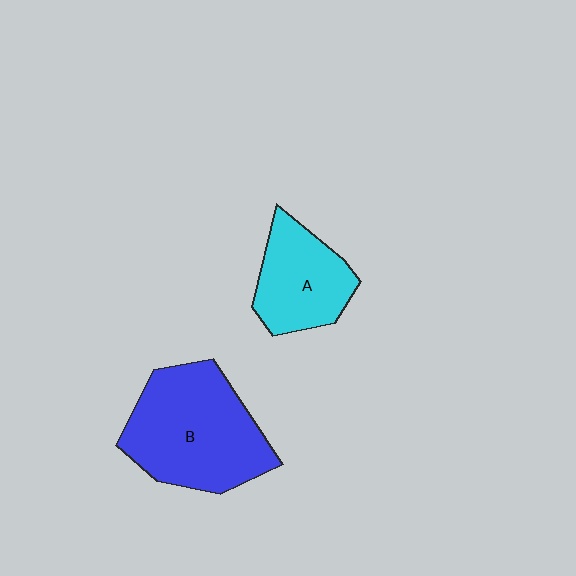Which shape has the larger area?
Shape B (blue).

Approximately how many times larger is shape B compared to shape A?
Approximately 1.6 times.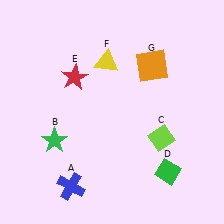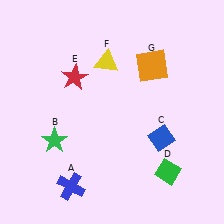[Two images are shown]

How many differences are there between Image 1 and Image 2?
There is 1 difference between the two images.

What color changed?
The diamond (C) changed from lime in Image 1 to blue in Image 2.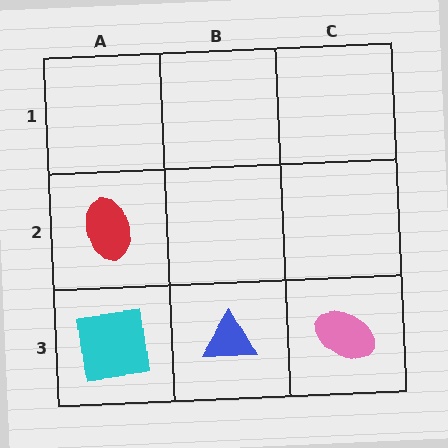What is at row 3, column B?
A blue triangle.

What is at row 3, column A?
A cyan square.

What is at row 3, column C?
A pink ellipse.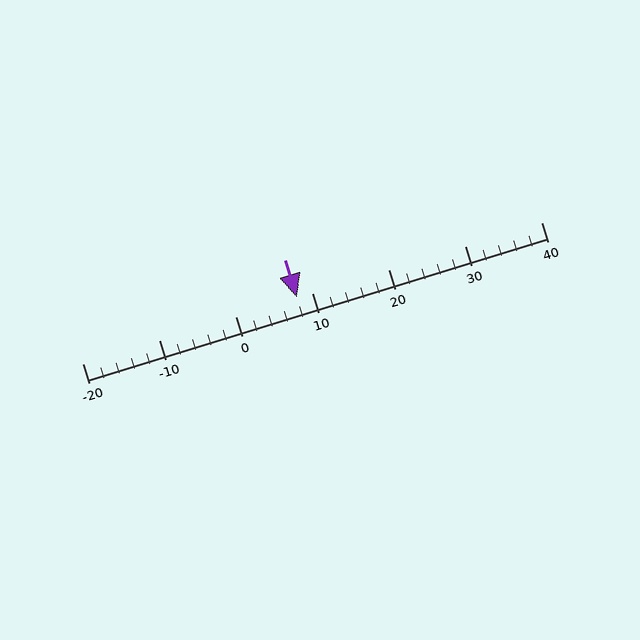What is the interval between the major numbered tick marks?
The major tick marks are spaced 10 units apart.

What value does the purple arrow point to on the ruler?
The purple arrow points to approximately 8.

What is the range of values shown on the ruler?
The ruler shows values from -20 to 40.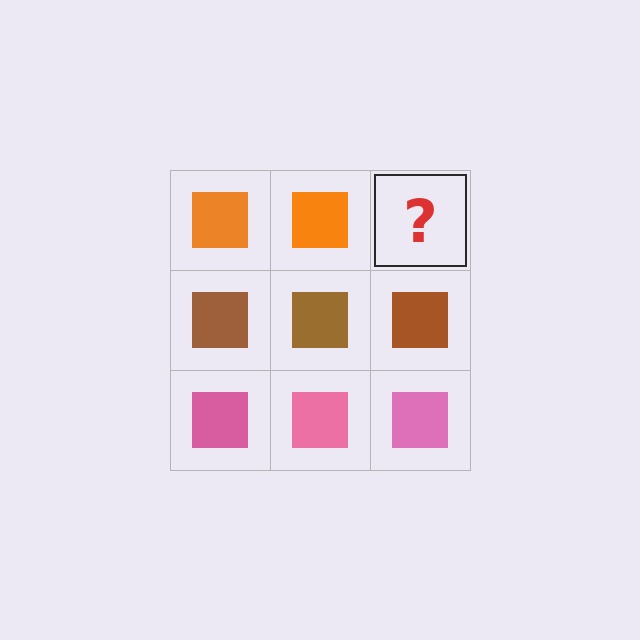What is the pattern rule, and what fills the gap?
The rule is that each row has a consistent color. The gap should be filled with an orange square.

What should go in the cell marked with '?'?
The missing cell should contain an orange square.